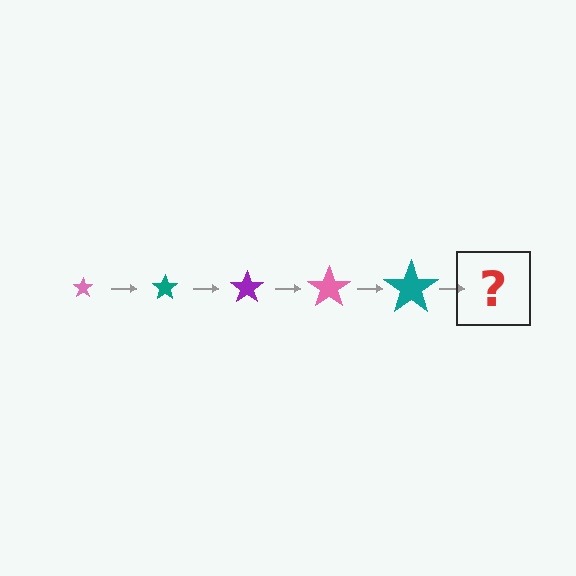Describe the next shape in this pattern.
It should be a purple star, larger than the previous one.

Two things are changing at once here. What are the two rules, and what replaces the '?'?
The two rules are that the star grows larger each step and the color cycles through pink, teal, and purple. The '?' should be a purple star, larger than the previous one.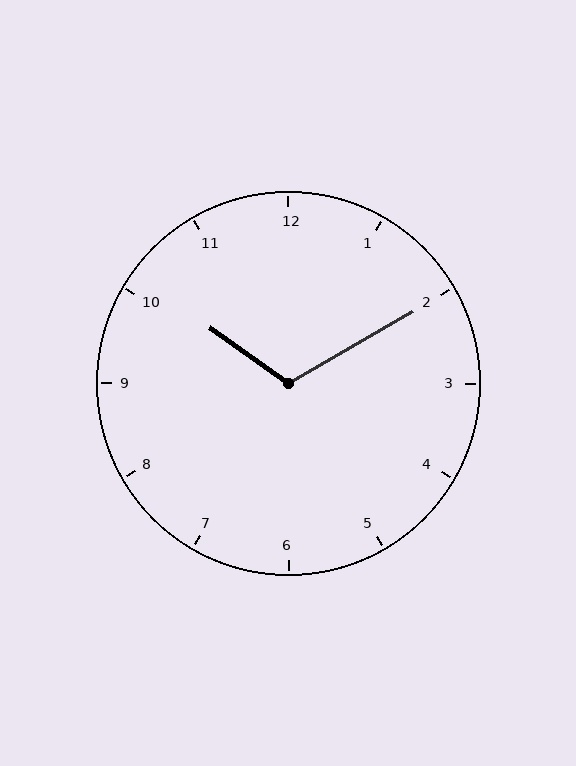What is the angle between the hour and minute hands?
Approximately 115 degrees.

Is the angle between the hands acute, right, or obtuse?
It is obtuse.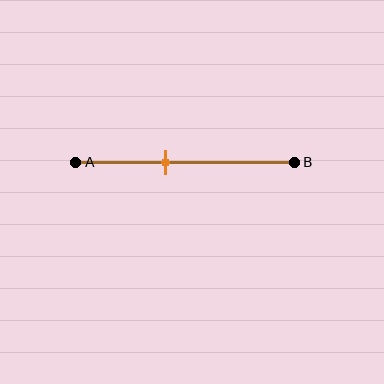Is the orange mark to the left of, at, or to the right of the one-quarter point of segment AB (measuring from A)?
The orange mark is to the right of the one-quarter point of segment AB.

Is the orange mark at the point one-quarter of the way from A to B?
No, the mark is at about 40% from A, not at the 25% one-quarter point.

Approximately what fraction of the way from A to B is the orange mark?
The orange mark is approximately 40% of the way from A to B.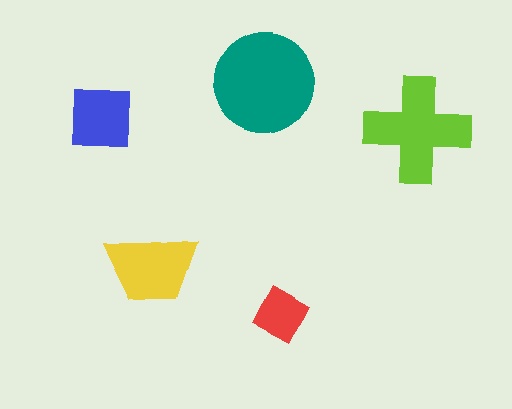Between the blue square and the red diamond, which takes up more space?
The blue square.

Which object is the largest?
The teal circle.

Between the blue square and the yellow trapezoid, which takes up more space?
The yellow trapezoid.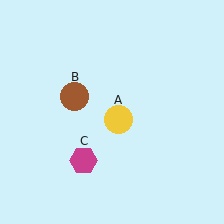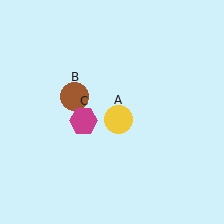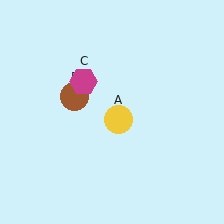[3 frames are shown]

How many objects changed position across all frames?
1 object changed position: magenta hexagon (object C).